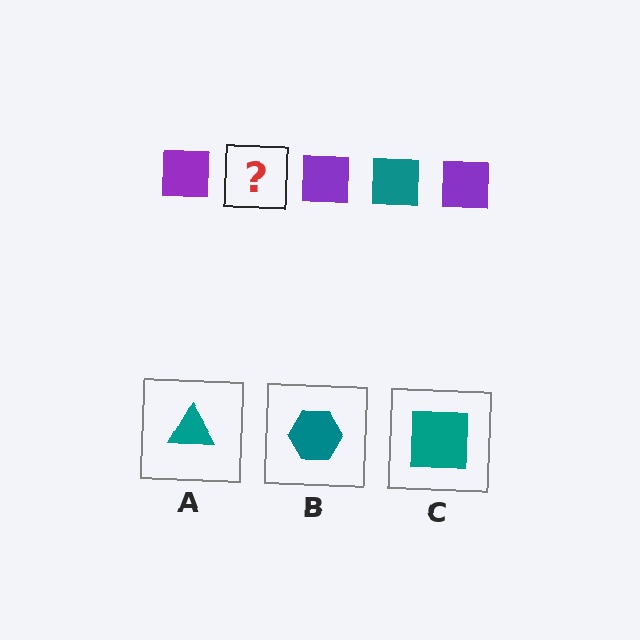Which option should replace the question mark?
Option C.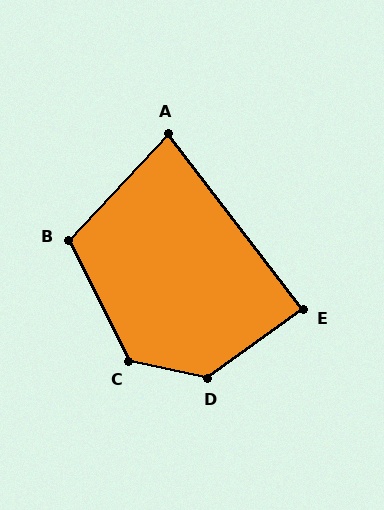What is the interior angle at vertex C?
Approximately 128 degrees (obtuse).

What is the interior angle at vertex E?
Approximately 88 degrees (approximately right).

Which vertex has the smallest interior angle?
A, at approximately 80 degrees.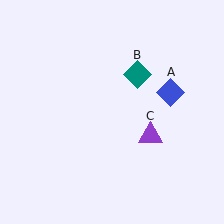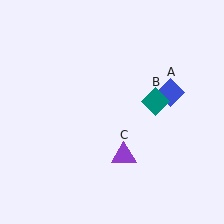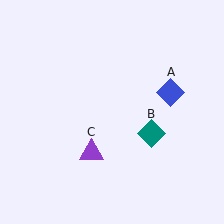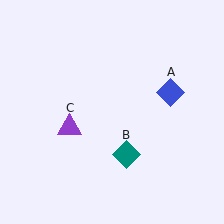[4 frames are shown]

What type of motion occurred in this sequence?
The teal diamond (object B), purple triangle (object C) rotated clockwise around the center of the scene.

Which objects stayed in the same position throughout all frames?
Blue diamond (object A) remained stationary.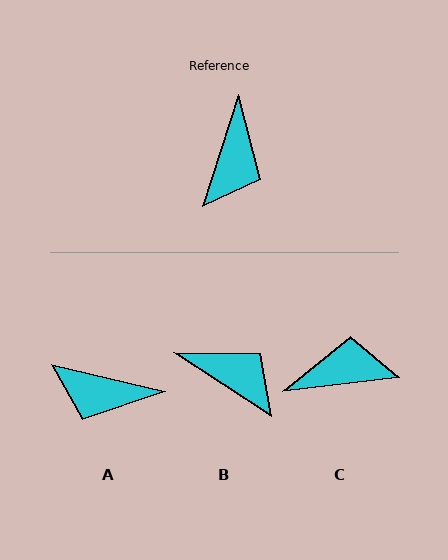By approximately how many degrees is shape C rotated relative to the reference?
Approximately 114 degrees counter-clockwise.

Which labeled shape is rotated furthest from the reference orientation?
C, about 114 degrees away.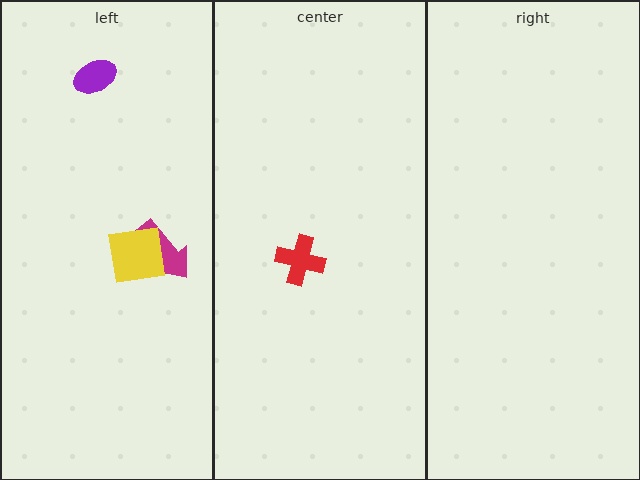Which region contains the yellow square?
The left region.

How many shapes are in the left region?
3.